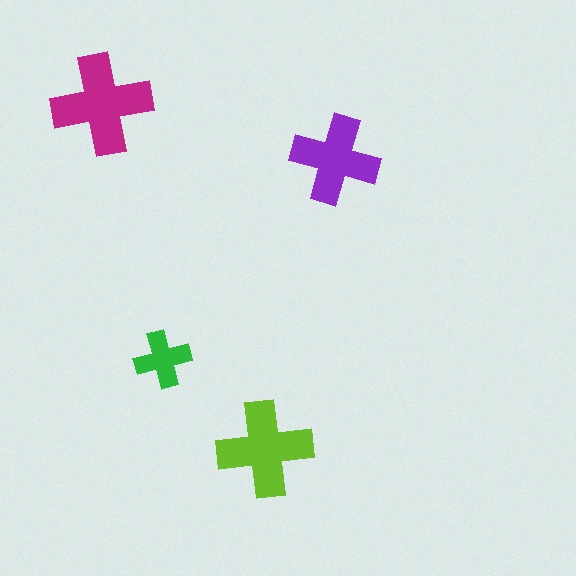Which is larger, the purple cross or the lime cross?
The lime one.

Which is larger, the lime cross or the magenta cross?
The magenta one.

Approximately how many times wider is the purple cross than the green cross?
About 1.5 times wider.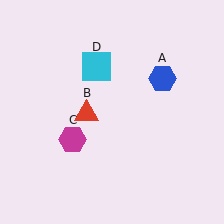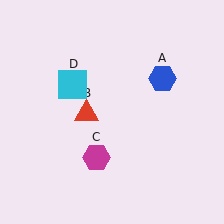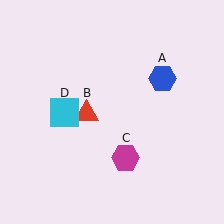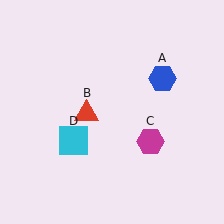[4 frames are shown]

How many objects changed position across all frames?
2 objects changed position: magenta hexagon (object C), cyan square (object D).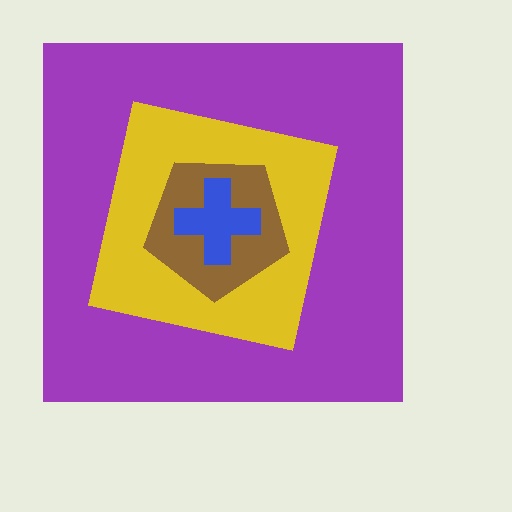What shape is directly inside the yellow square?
The brown pentagon.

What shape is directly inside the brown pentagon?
The blue cross.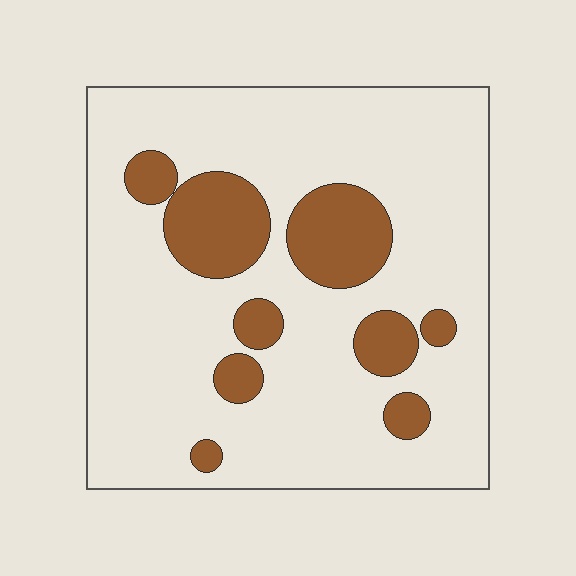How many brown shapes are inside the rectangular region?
9.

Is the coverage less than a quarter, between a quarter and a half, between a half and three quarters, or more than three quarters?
Less than a quarter.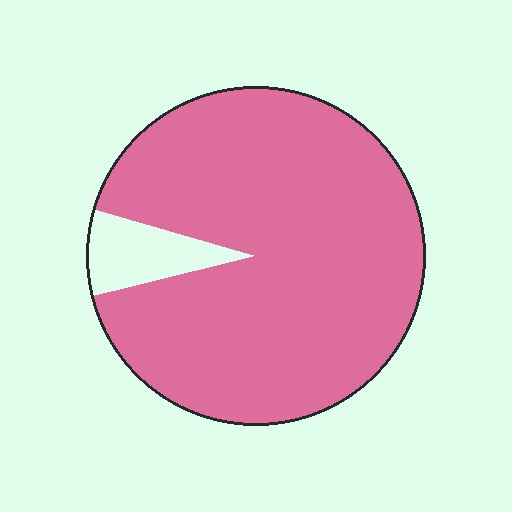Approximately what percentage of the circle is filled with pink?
Approximately 90%.